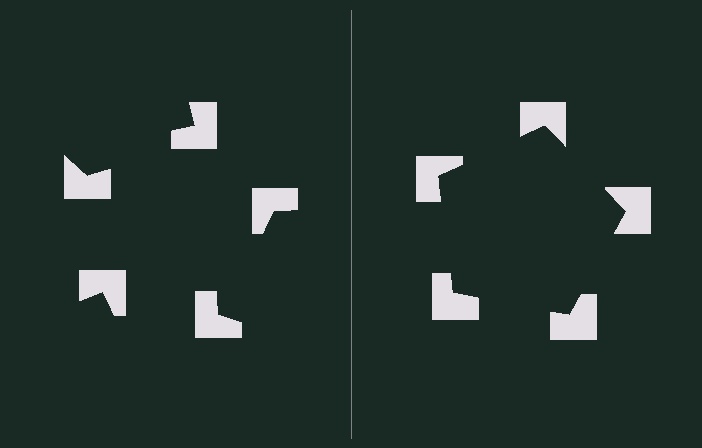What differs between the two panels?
The notched squares are positioned identically on both sides; only the wedge orientations differ. On the right they align to a pentagon; on the left they are misaligned.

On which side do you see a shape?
An illusory pentagon appears on the right side. On the left side the wedge cuts are rotated, so no coherent shape forms.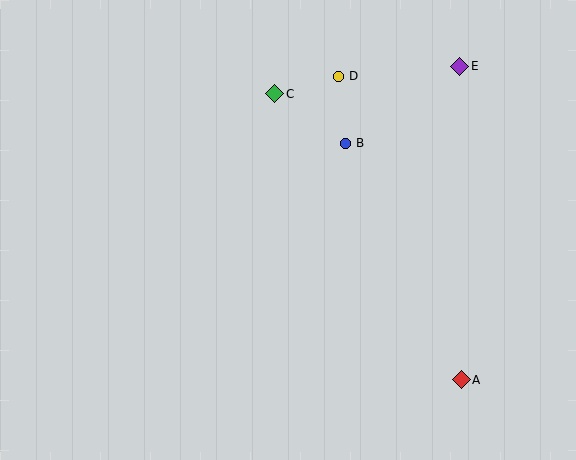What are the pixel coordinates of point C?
Point C is at (275, 94).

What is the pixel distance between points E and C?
The distance between E and C is 187 pixels.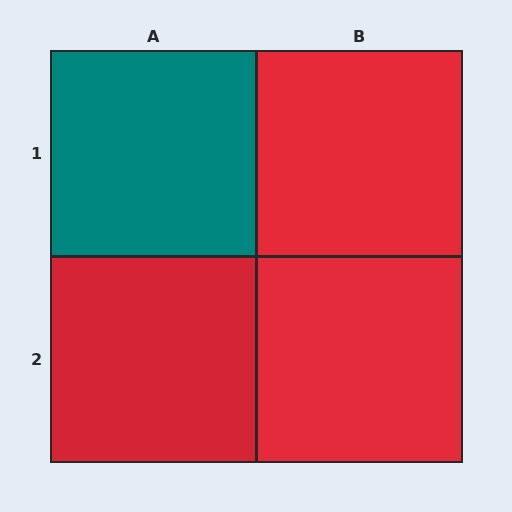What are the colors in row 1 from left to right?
Teal, red.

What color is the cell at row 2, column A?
Red.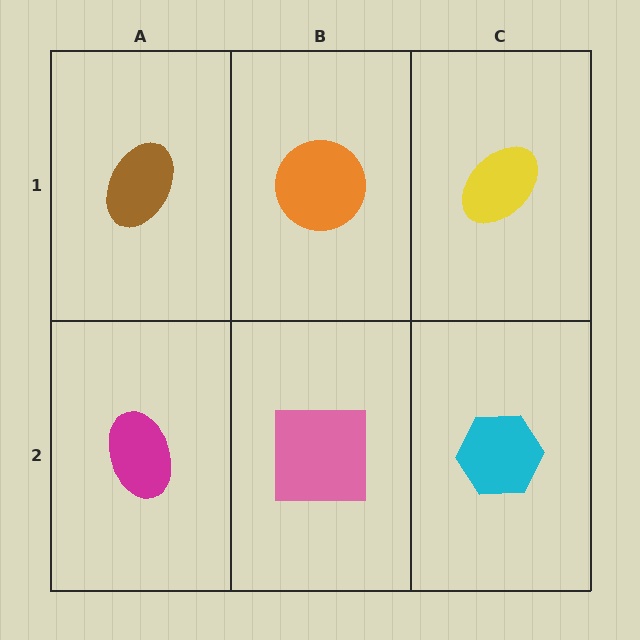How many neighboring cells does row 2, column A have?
2.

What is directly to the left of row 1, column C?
An orange circle.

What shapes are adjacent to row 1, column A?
A magenta ellipse (row 2, column A), an orange circle (row 1, column B).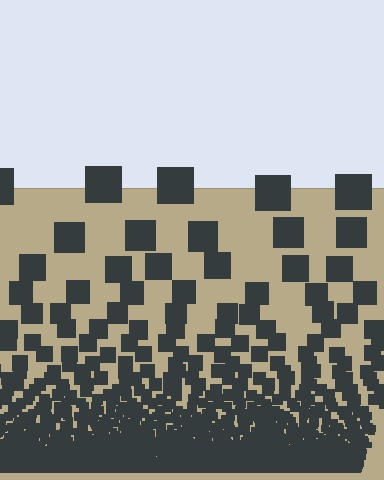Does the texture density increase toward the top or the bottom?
Density increases toward the bottom.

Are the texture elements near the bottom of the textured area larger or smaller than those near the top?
Smaller. The gradient is inverted — elements near the bottom are smaller and denser.